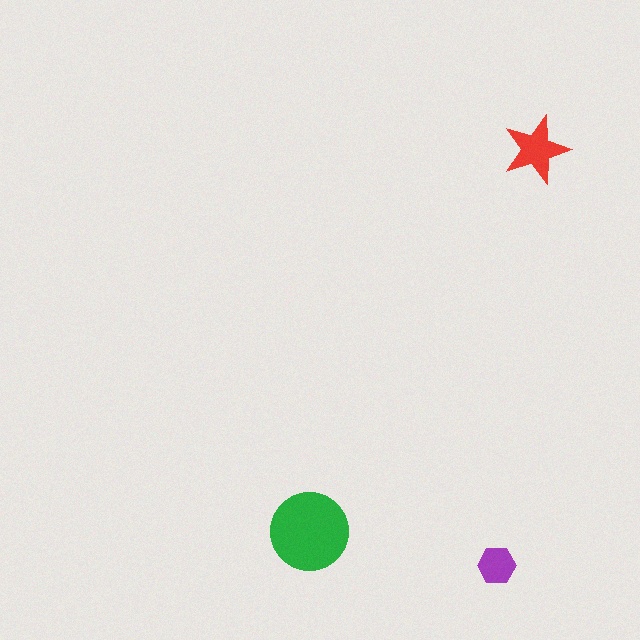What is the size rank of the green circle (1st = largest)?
1st.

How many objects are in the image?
There are 3 objects in the image.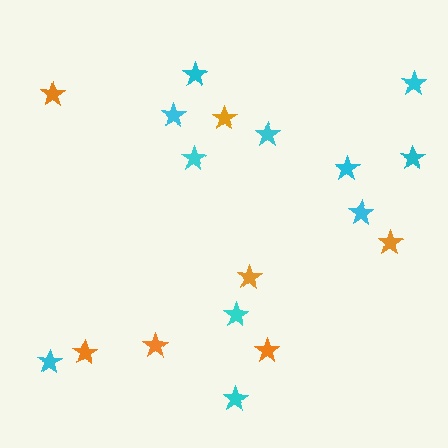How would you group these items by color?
There are 2 groups: one group of cyan stars (11) and one group of orange stars (7).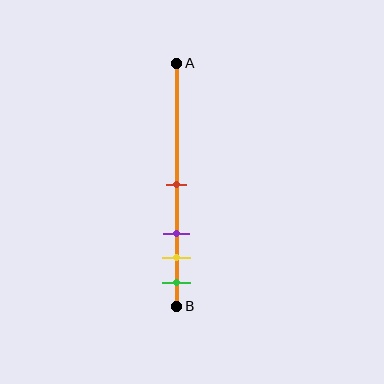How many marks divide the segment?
There are 4 marks dividing the segment.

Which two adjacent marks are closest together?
The yellow and green marks are the closest adjacent pair.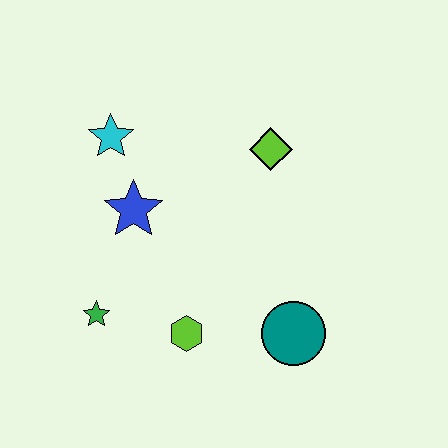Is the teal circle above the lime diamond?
No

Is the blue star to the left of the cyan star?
No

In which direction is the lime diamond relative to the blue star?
The lime diamond is to the right of the blue star.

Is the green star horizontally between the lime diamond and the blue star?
No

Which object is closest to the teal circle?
The lime hexagon is closest to the teal circle.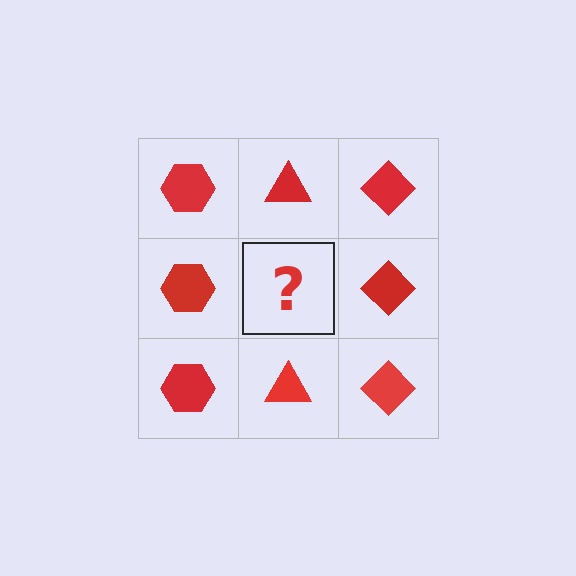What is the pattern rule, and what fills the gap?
The rule is that each column has a consistent shape. The gap should be filled with a red triangle.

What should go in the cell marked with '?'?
The missing cell should contain a red triangle.